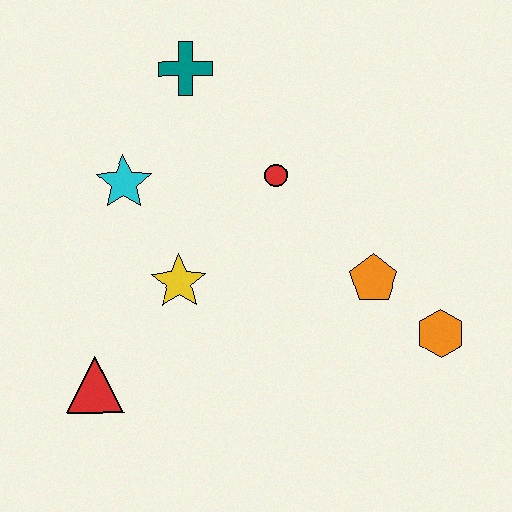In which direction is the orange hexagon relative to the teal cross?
The orange hexagon is below the teal cross.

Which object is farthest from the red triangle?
The orange hexagon is farthest from the red triangle.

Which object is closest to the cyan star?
The yellow star is closest to the cyan star.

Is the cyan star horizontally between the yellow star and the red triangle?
Yes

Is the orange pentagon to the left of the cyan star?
No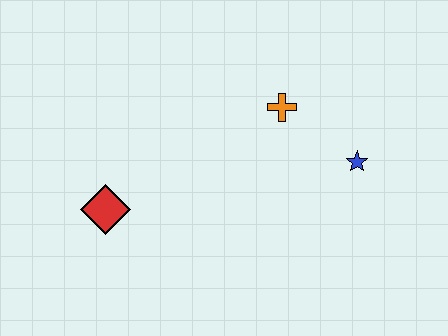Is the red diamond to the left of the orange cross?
Yes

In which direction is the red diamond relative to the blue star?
The red diamond is to the left of the blue star.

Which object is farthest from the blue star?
The red diamond is farthest from the blue star.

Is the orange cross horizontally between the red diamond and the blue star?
Yes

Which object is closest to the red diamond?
The orange cross is closest to the red diamond.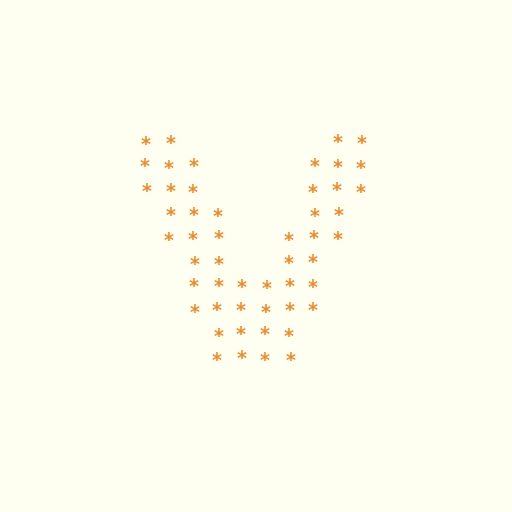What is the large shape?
The large shape is the letter V.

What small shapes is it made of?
It is made of small asterisks.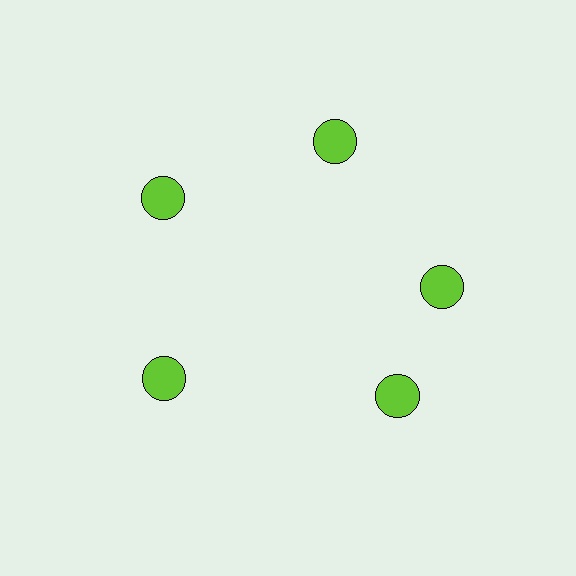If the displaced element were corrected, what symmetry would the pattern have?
It would have 5-fold rotational symmetry — the pattern would map onto itself every 72 degrees.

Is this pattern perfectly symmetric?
No. The 5 lime circles are arranged in a ring, but one element near the 5 o'clock position is rotated out of alignment along the ring, breaking the 5-fold rotational symmetry.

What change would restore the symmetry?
The symmetry would be restored by rotating it back into even spacing with its neighbors so that all 5 circles sit at equal angles and equal distance from the center.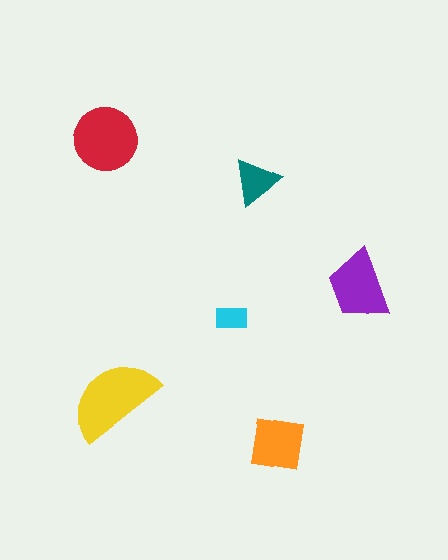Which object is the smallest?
The cyan rectangle.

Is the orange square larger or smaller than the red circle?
Smaller.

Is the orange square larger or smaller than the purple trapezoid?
Smaller.